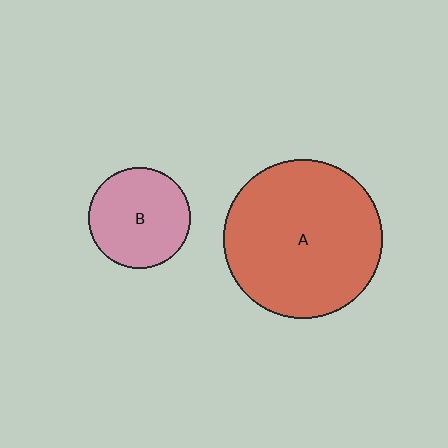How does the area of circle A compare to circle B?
Approximately 2.5 times.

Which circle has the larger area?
Circle A (red).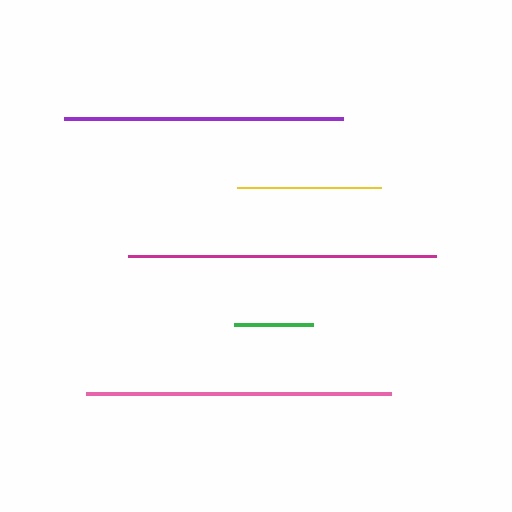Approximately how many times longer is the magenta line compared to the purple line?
The magenta line is approximately 1.1 times the length of the purple line.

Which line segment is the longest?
The magenta line is the longest at approximately 308 pixels.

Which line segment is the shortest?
The green line is the shortest at approximately 79 pixels.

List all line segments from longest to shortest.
From longest to shortest: magenta, pink, purple, yellow, green.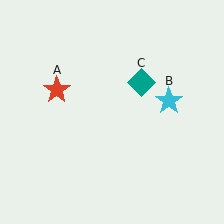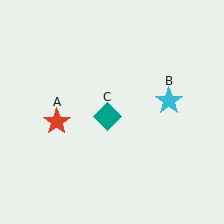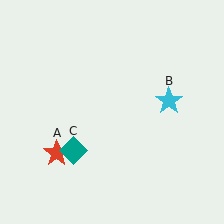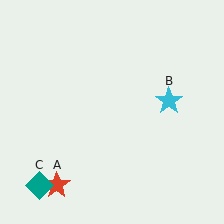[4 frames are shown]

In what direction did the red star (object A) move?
The red star (object A) moved down.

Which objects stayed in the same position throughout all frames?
Cyan star (object B) remained stationary.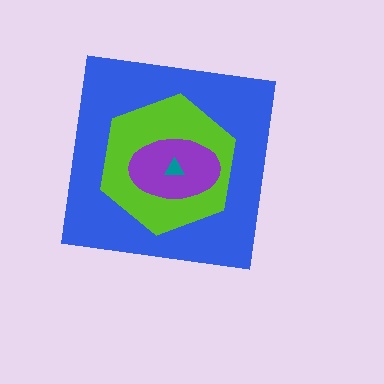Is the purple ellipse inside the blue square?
Yes.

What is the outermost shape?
The blue square.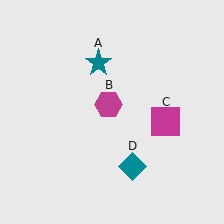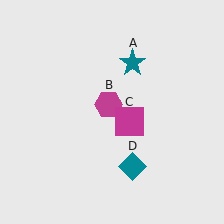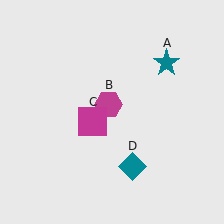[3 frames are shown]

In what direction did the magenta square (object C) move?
The magenta square (object C) moved left.